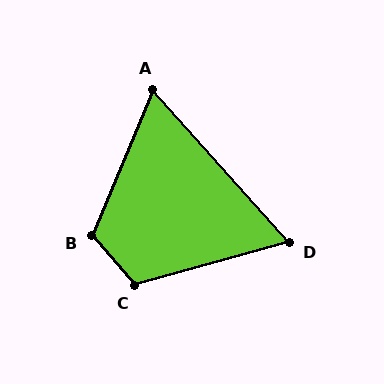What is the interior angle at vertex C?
Approximately 115 degrees (obtuse).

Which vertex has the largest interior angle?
B, at approximately 116 degrees.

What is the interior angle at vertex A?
Approximately 65 degrees (acute).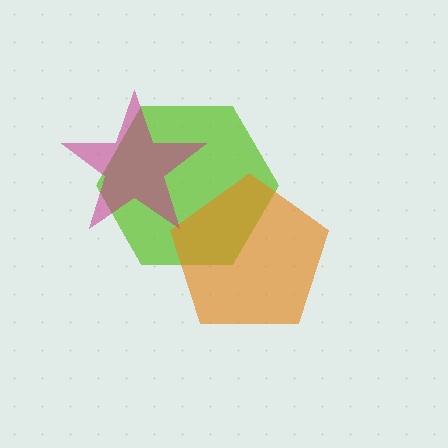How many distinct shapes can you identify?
There are 3 distinct shapes: a lime hexagon, an orange pentagon, a magenta star.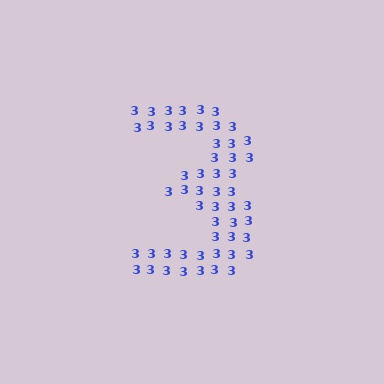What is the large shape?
The large shape is the digit 3.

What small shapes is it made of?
It is made of small digit 3's.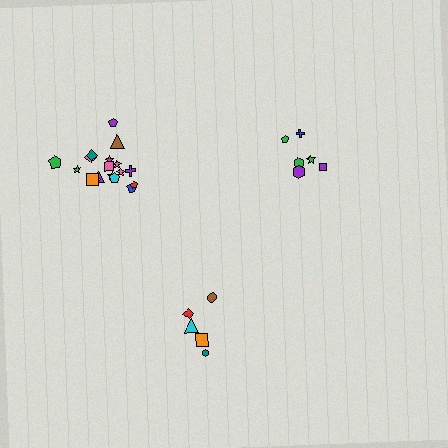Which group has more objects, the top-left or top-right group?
The top-left group.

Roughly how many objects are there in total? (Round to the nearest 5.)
Roughly 30 objects in total.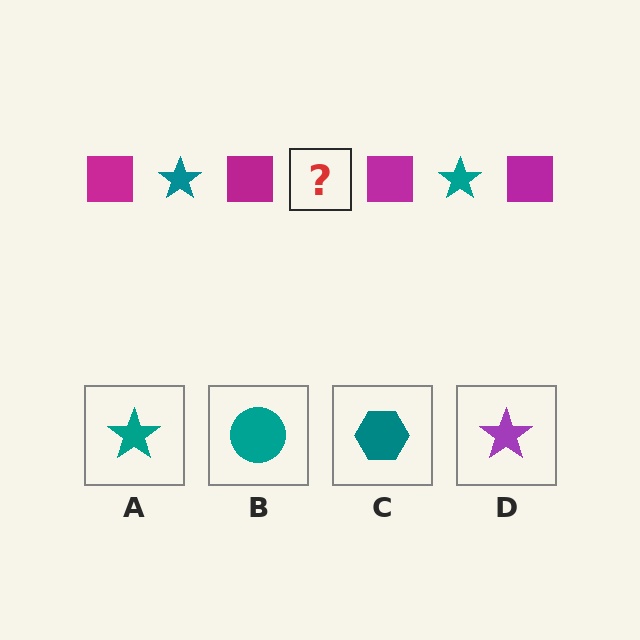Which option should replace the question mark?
Option A.